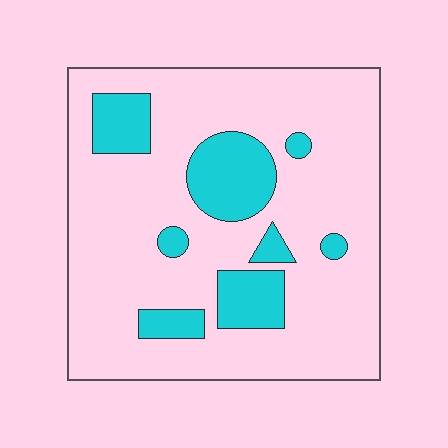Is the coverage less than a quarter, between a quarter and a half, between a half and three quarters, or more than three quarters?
Less than a quarter.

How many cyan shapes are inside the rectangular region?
8.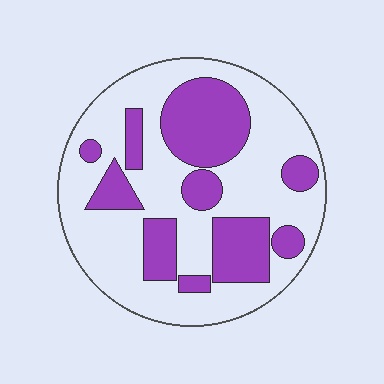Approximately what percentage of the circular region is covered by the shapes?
Approximately 35%.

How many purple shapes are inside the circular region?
10.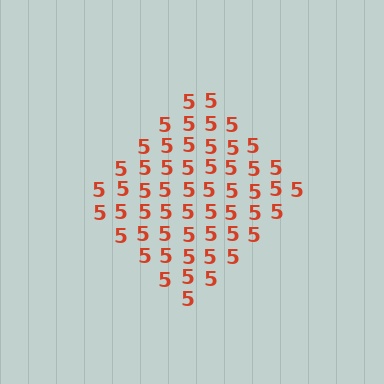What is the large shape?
The large shape is a diamond.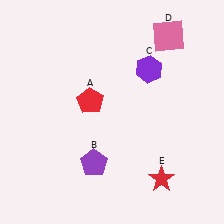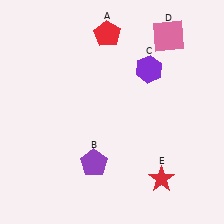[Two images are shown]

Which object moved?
The red pentagon (A) moved up.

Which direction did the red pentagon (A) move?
The red pentagon (A) moved up.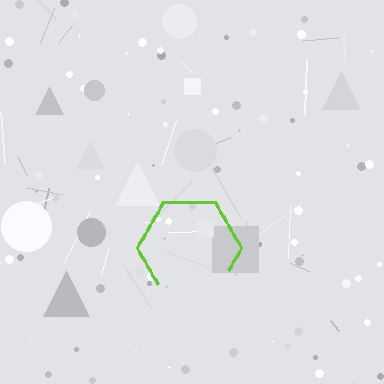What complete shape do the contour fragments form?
The contour fragments form a hexagon.